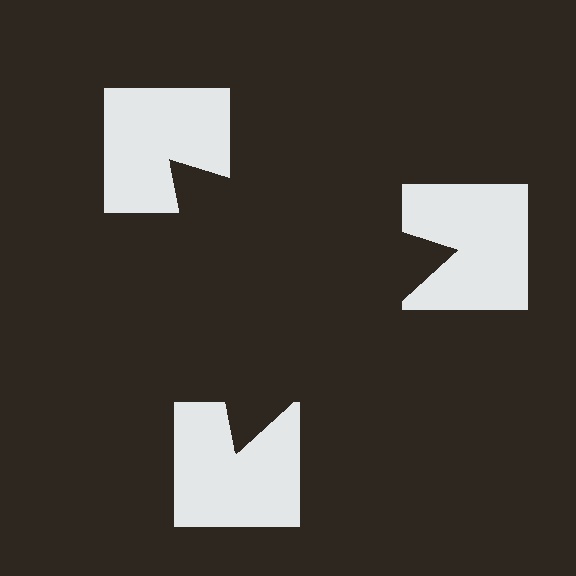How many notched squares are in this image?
There are 3 — one at each vertex of the illusory triangle.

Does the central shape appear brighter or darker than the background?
It typically appears slightly darker than the background, even though no actual brightness change is drawn.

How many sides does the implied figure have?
3 sides.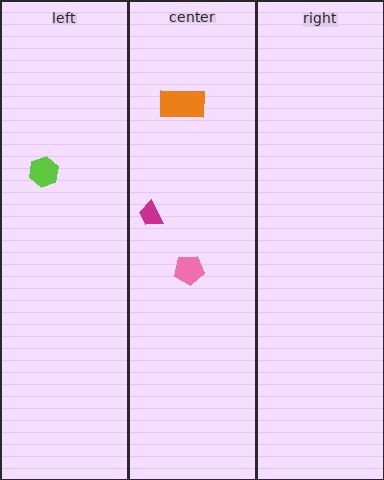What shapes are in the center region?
The pink pentagon, the orange rectangle, the magenta trapezoid.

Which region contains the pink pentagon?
The center region.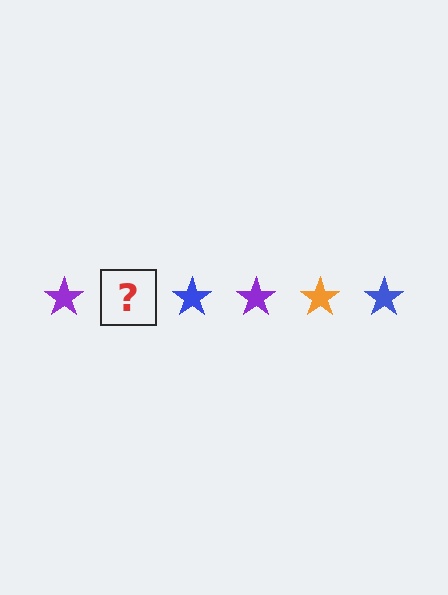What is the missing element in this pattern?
The missing element is an orange star.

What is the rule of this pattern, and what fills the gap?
The rule is that the pattern cycles through purple, orange, blue stars. The gap should be filled with an orange star.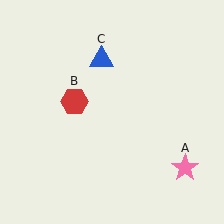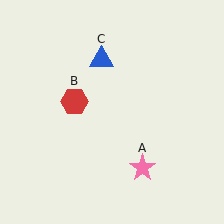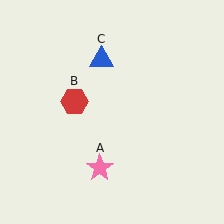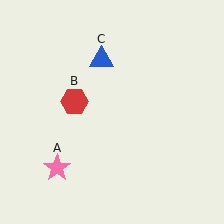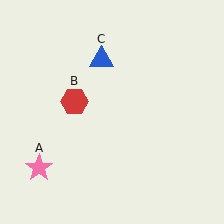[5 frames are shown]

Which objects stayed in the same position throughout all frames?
Red hexagon (object B) and blue triangle (object C) remained stationary.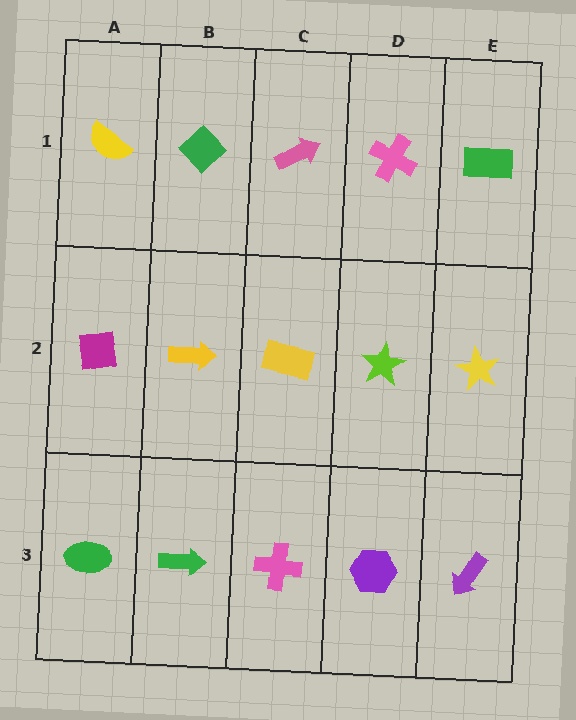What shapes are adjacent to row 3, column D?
A lime star (row 2, column D), a pink cross (row 3, column C), a purple arrow (row 3, column E).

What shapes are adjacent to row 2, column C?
A pink arrow (row 1, column C), a pink cross (row 3, column C), a yellow arrow (row 2, column B), a lime star (row 2, column D).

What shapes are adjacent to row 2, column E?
A green rectangle (row 1, column E), a purple arrow (row 3, column E), a lime star (row 2, column D).